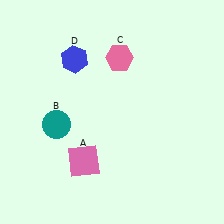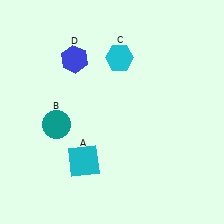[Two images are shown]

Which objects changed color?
A changed from pink to cyan. C changed from pink to cyan.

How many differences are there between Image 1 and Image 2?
There are 2 differences between the two images.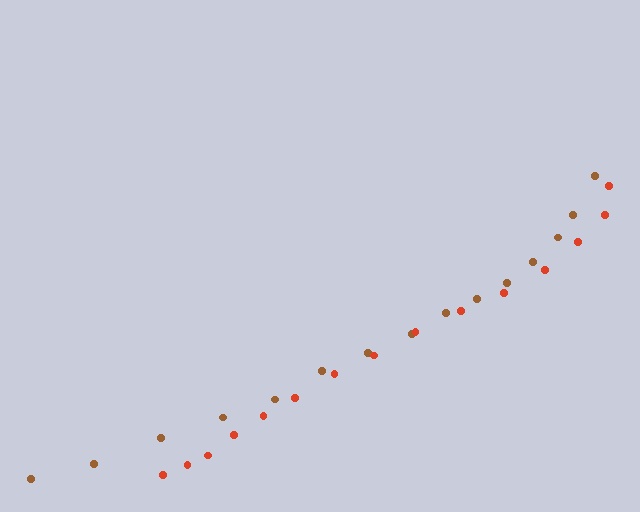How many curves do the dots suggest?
There are 2 distinct paths.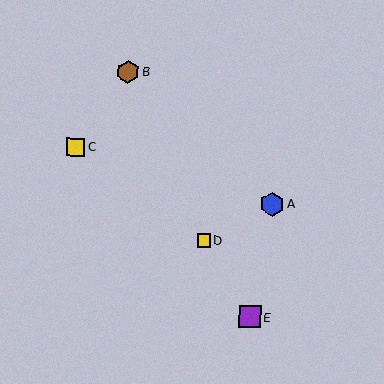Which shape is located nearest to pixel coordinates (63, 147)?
The yellow square (labeled C) at (75, 147) is nearest to that location.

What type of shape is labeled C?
Shape C is a yellow square.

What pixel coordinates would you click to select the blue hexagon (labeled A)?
Click at (272, 204) to select the blue hexagon A.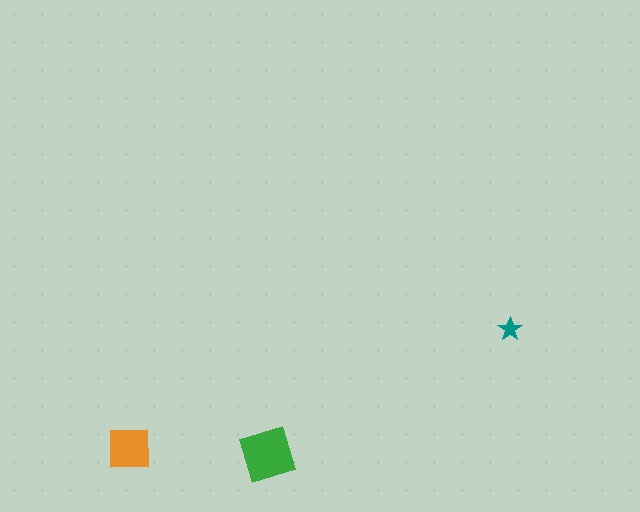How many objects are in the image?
There are 3 objects in the image.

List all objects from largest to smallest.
The green square, the orange square, the teal star.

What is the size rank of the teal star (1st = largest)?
3rd.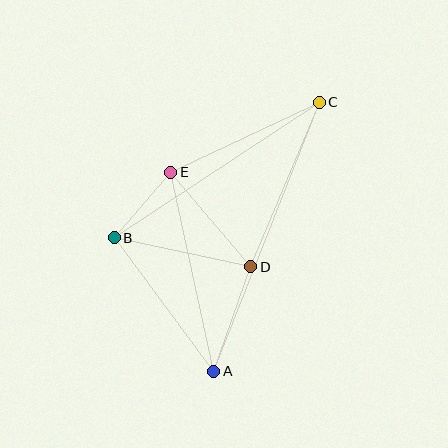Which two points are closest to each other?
Points B and E are closest to each other.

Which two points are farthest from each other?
Points A and C are farthest from each other.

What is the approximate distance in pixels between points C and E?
The distance between C and E is approximately 164 pixels.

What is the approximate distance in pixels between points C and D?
The distance between C and D is approximately 178 pixels.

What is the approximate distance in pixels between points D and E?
The distance between D and E is approximately 124 pixels.